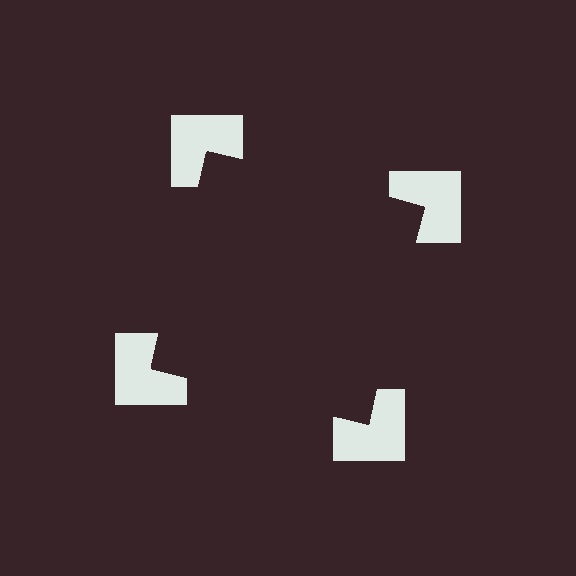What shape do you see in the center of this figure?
An illusory square — its edges are inferred from the aligned wedge cuts in the notched squares, not physically drawn.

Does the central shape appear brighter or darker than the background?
It typically appears slightly darker than the background, even though no actual brightness change is drawn.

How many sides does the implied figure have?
4 sides.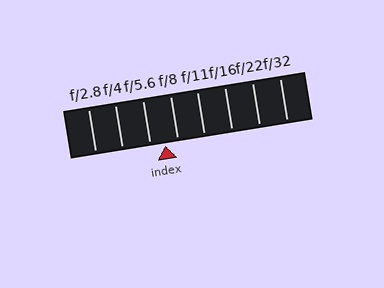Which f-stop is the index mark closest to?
The index mark is closest to f/8.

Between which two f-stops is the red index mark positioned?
The index mark is between f/5.6 and f/8.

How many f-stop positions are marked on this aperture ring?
There are 8 f-stop positions marked.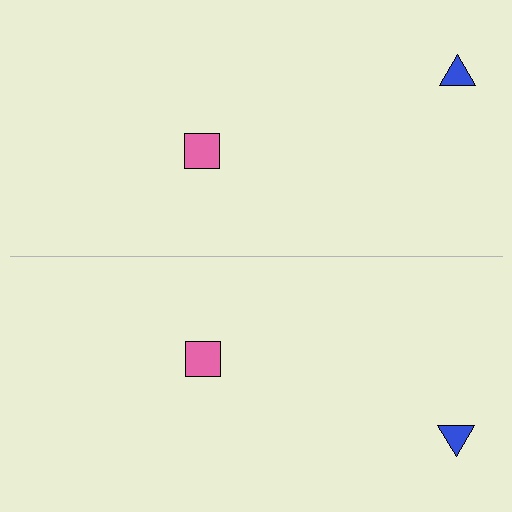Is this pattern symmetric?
Yes, this pattern has bilateral (reflection) symmetry.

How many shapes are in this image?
There are 4 shapes in this image.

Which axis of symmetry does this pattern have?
The pattern has a horizontal axis of symmetry running through the center of the image.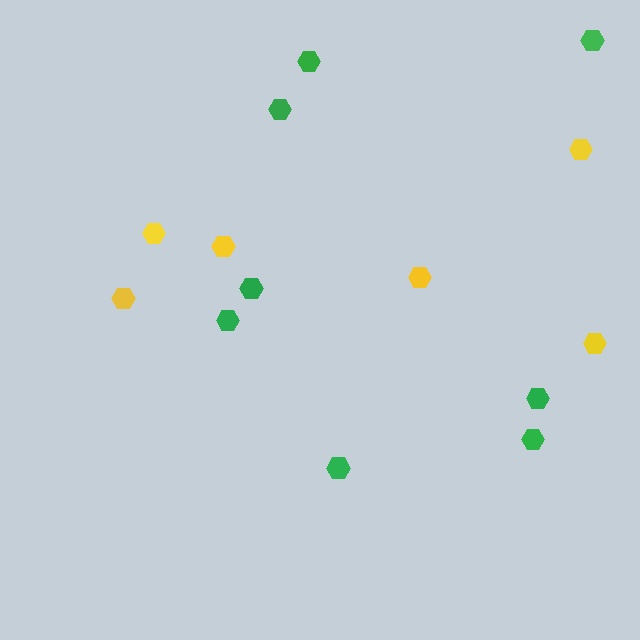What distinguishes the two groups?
There are 2 groups: one group of yellow hexagons (6) and one group of green hexagons (8).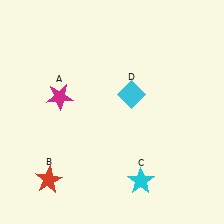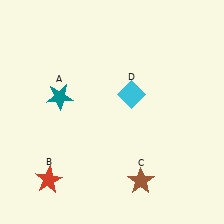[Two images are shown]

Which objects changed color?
A changed from magenta to teal. C changed from cyan to brown.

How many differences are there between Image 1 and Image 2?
There are 2 differences between the two images.